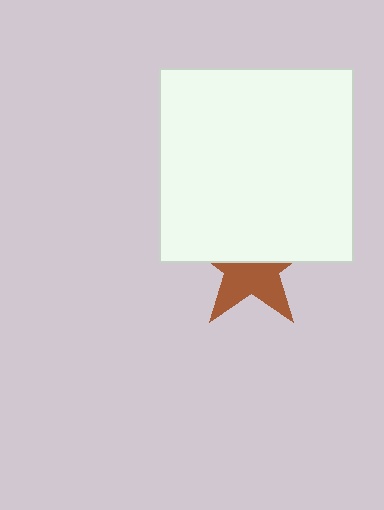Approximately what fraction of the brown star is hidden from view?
Roughly 53% of the brown star is hidden behind the white square.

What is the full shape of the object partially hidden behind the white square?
The partially hidden object is a brown star.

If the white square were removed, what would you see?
You would see the complete brown star.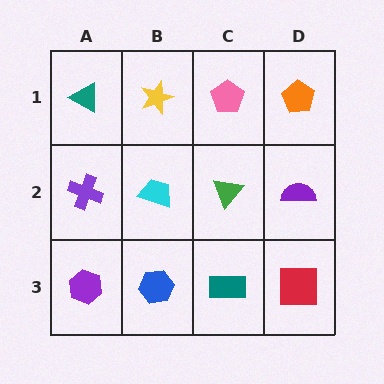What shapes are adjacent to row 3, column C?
A green triangle (row 2, column C), a blue hexagon (row 3, column B), a red square (row 3, column D).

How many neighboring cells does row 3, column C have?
3.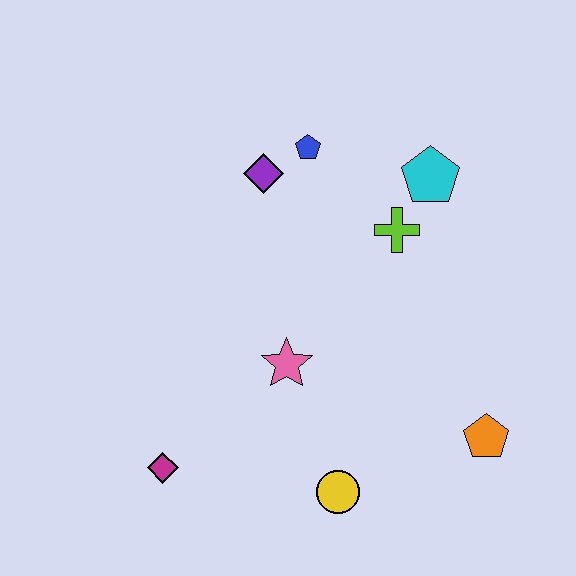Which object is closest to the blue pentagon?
The purple diamond is closest to the blue pentagon.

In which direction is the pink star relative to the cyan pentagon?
The pink star is below the cyan pentagon.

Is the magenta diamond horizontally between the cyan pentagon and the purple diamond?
No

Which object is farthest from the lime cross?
The magenta diamond is farthest from the lime cross.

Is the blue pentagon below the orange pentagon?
No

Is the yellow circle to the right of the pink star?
Yes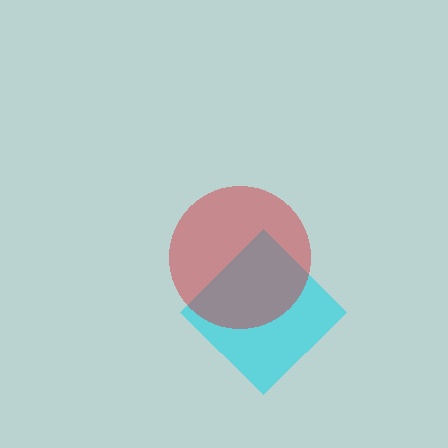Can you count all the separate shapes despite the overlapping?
Yes, there are 2 separate shapes.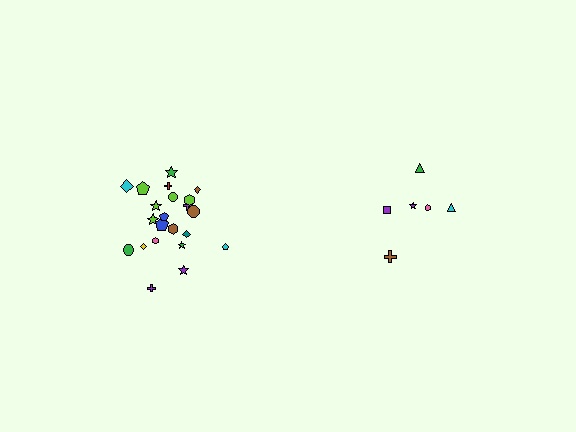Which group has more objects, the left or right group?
The left group.